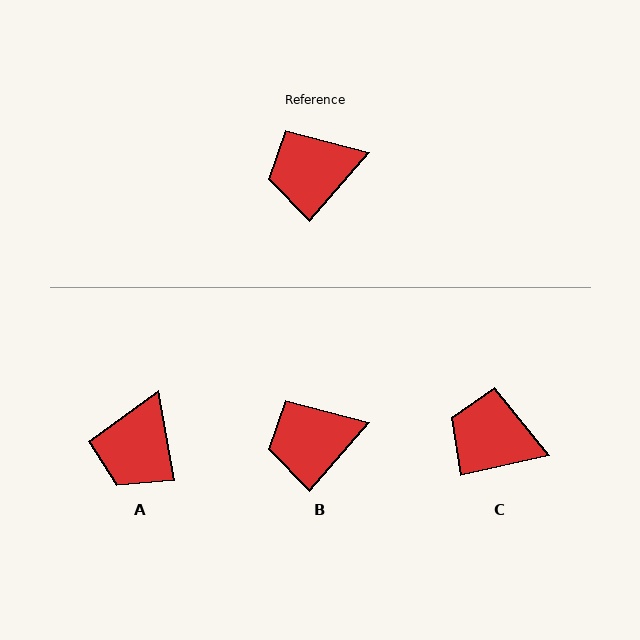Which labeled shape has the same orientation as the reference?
B.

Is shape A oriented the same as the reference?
No, it is off by about 51 degrees.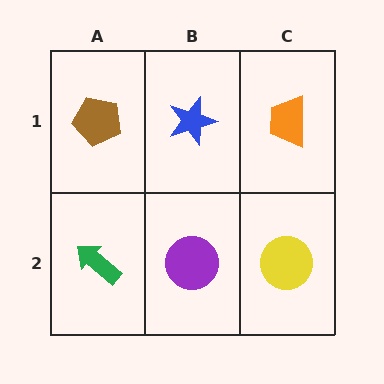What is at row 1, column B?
A blue star.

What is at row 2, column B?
A purple circle.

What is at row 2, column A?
A green arrow.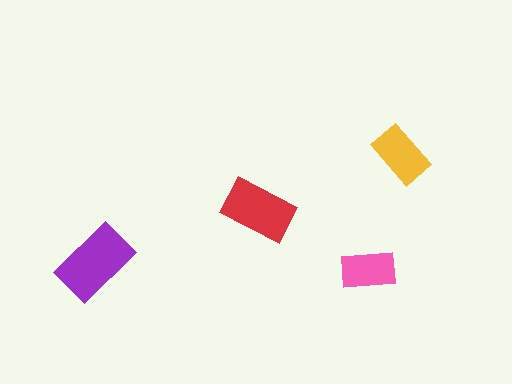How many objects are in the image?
There are 4 objects in the image.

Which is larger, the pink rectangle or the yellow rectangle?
The yellow one.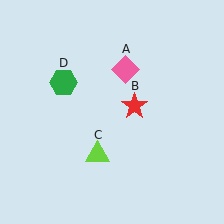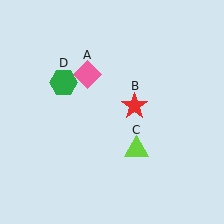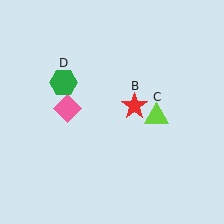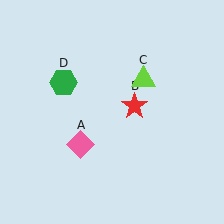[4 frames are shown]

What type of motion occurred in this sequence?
The pink diamond (object A), lime triangle (object C) rotated counterclockwise around the center of the scene.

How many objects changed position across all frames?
2 objects changed position: pink diamond (object A), lime triangle (object C).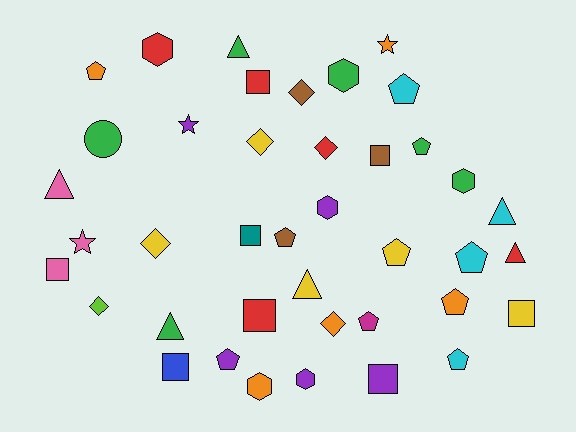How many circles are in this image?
There is 1 circle.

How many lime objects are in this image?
There is 1 lime object.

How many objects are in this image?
There are 40 objects.